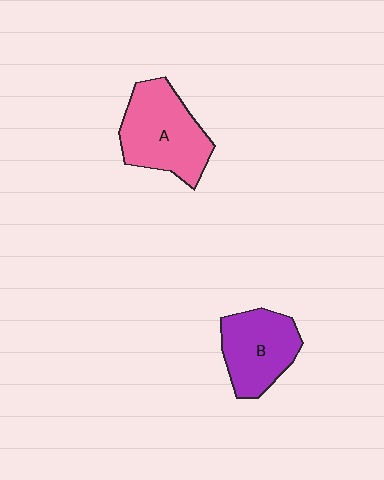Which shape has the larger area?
Shape A (pink).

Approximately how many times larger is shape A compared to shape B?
Approximately 1.2 times.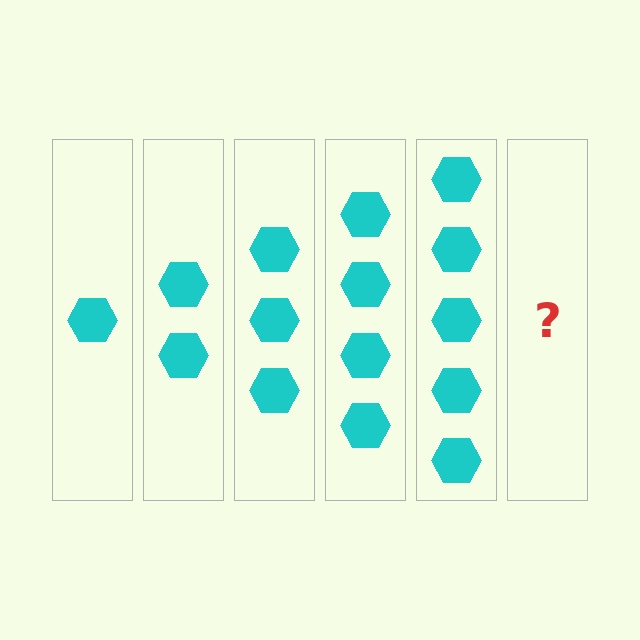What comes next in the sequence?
The next element should be 6 hexagons.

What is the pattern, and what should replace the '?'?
The pattern is that each step adds one more hexagon. The '?' should be 6 hexagons.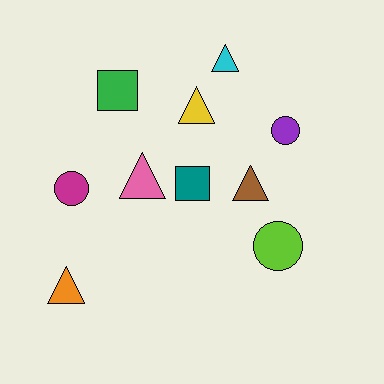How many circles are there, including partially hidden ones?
There are 3 circles.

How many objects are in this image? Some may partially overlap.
There are 10 objects.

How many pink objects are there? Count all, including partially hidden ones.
There is 1 pink object.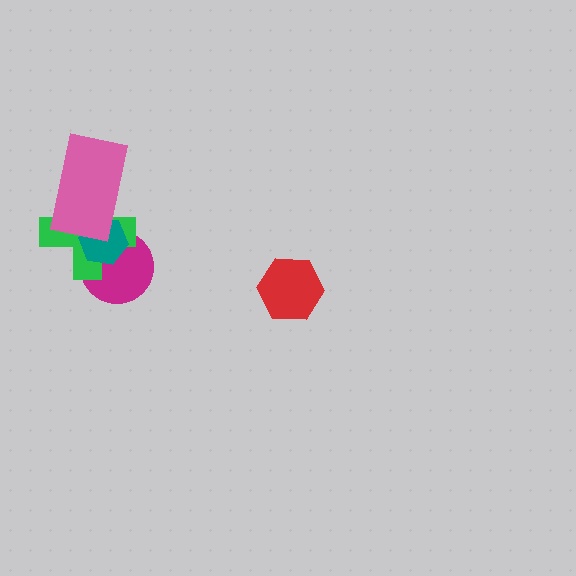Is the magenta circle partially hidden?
Yes, it is partially covered by another shape.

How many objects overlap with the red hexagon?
0 objects overlap with the red hexagon.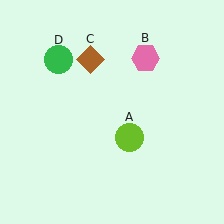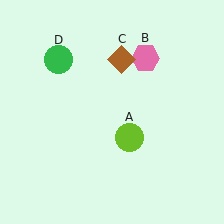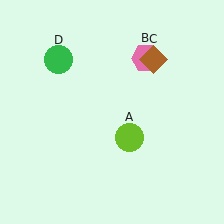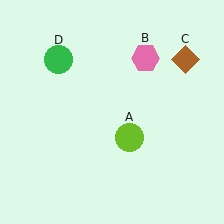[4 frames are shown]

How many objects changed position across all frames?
1 object changed position: brown diamond (object C).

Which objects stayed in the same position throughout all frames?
Lime circle (object A) and pink hexagon (object B) and green circle (object D) remained stationary.